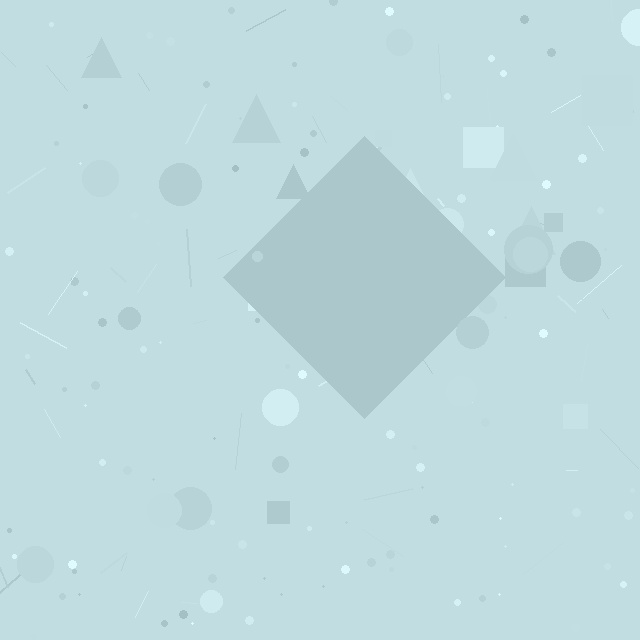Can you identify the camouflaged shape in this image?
The camouflaged shape is a diamond.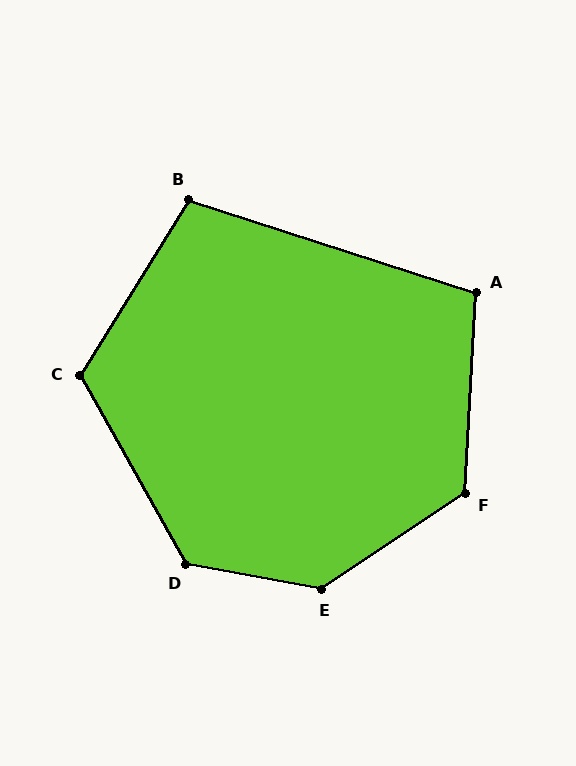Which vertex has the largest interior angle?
E, at approximately 136 degrees.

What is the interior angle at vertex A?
Approximately 105 degrees (obtuse).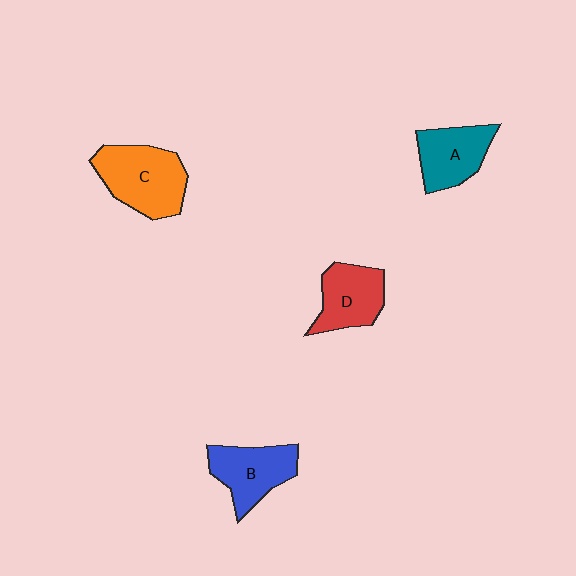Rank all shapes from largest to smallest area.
From largest to smallest: C (orange), B (blue), A (teal), D (red).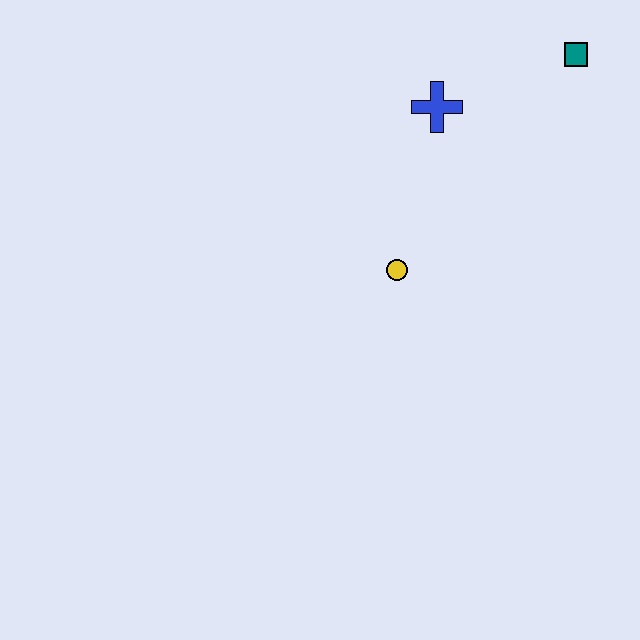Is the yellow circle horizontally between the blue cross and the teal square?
No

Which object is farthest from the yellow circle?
The teal square is farthest from the yellow circle.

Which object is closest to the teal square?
The blue cross is closest to the teal square.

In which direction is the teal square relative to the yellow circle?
The teal square is above the yellow circle.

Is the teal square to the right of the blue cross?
Yes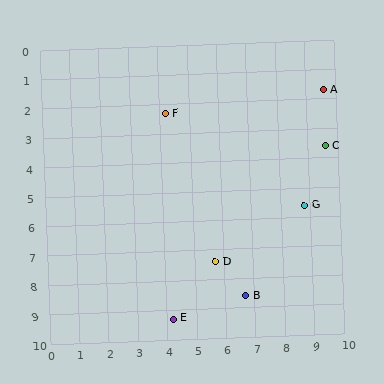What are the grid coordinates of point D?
Point D is at approximately (5.7, 7.4).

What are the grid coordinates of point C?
Point C is at approximately (9.6, 3.6).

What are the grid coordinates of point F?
Point F is at approximately (4.2, 2.3).